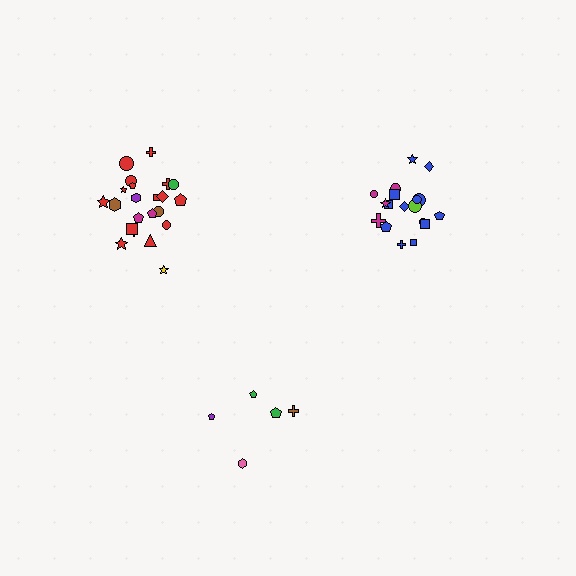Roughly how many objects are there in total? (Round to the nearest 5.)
Roughly 45 objects in total.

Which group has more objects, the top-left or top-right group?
The top-left group.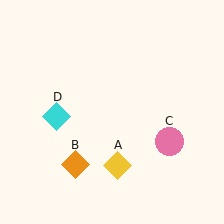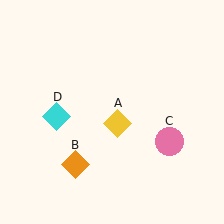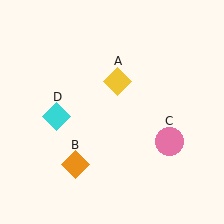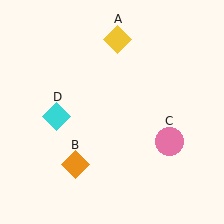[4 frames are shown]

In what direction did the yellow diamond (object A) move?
The yellow diamond (object A) moved up.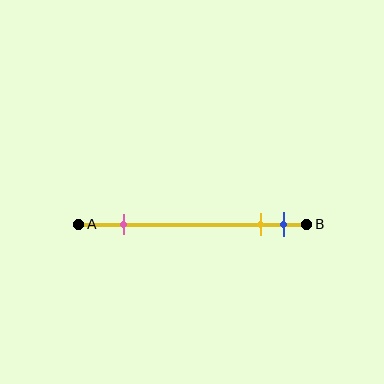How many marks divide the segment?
There are 3 marks dividing the segment.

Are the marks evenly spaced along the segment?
No, the marks are not evenly spaced.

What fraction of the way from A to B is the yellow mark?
The yellow mark is approximately 80% (0.8) of the way from A to B.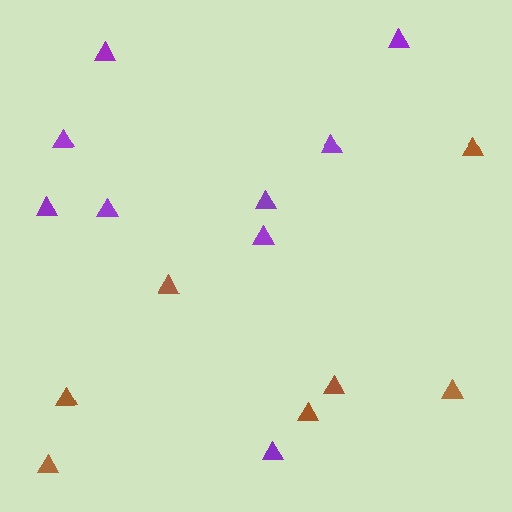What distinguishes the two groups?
There are 2 groups: one group of brown triangles (7) and one group of purple triangles (9).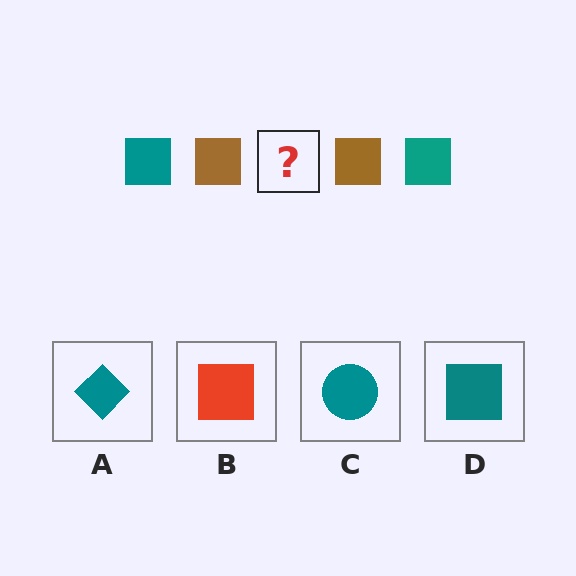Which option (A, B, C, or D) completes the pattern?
D.